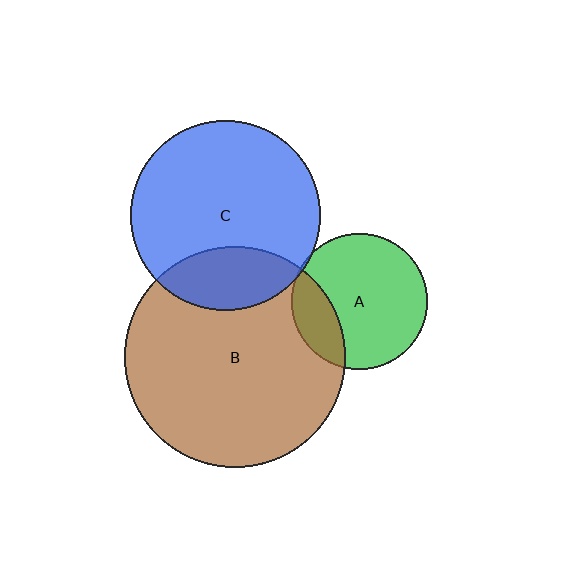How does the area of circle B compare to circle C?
Approximately 1.3 times.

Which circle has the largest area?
Circle B (brown).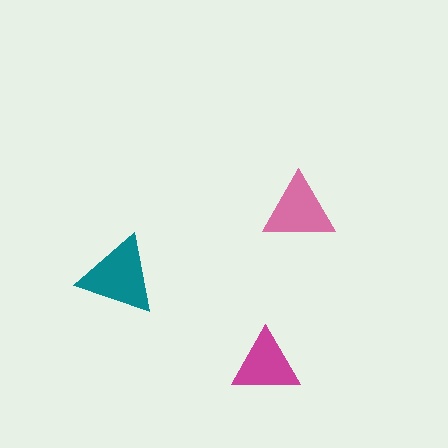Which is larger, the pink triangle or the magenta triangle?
The pink one.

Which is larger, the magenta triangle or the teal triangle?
The teal one.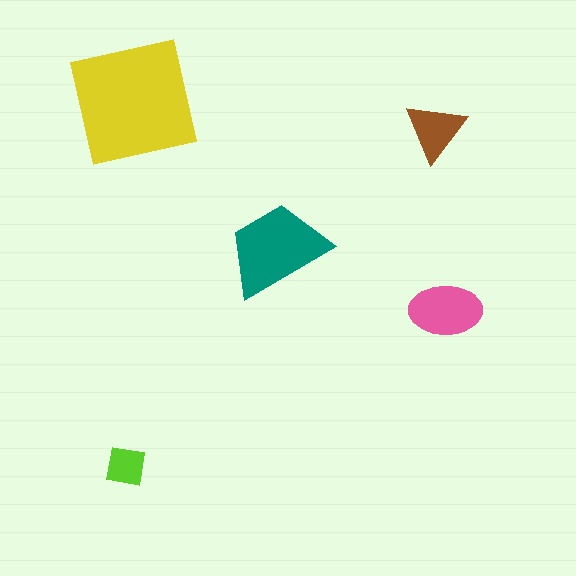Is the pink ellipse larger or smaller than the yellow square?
Smaller.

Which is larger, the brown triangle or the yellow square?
The yellow square.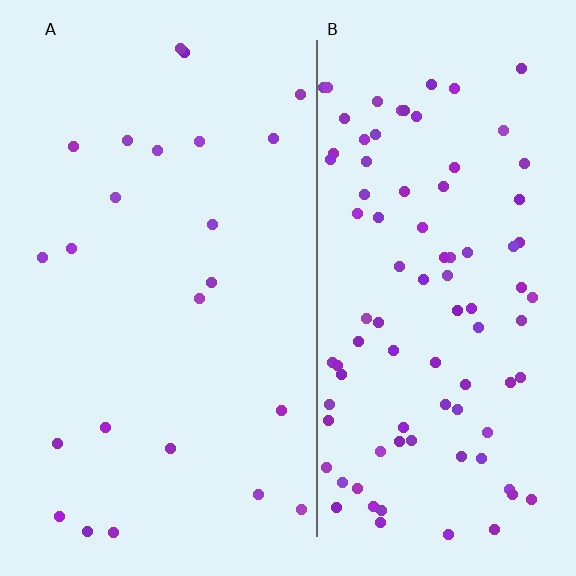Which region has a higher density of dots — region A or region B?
B (the right).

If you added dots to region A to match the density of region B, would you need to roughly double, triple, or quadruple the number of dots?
Approximately quadruple.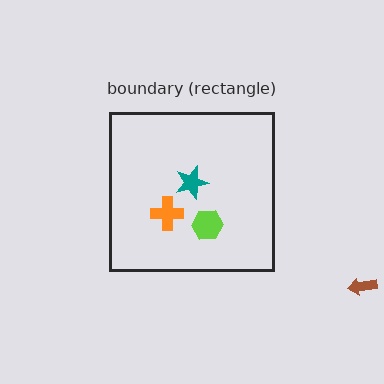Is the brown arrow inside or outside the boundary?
Outside.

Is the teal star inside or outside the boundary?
Inside.